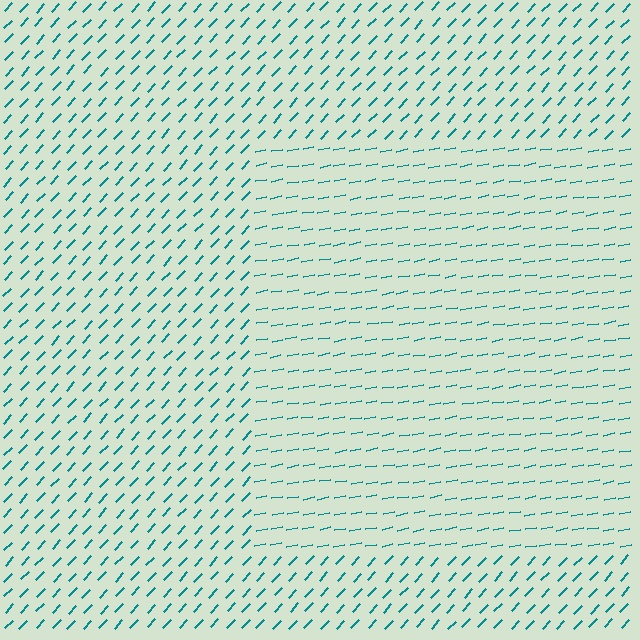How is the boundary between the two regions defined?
The boundary is defined purely by a change in line orientation (approximately 36 degrees difference). All lines are the same color and thickness.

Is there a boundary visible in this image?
Yes, there is a texture boundary formed by a change in line orientation.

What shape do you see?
I see a rectangle.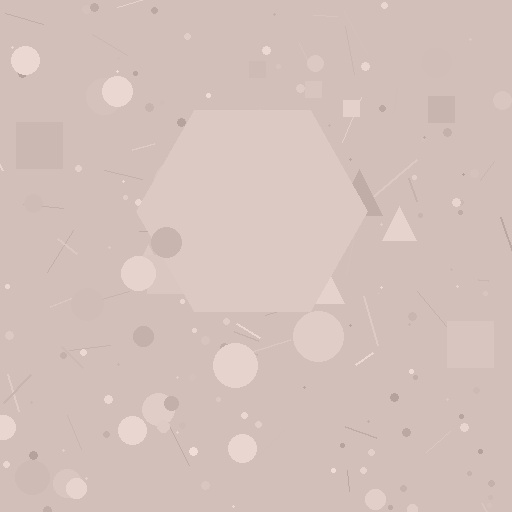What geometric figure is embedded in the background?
A hexagon is embedded in the background.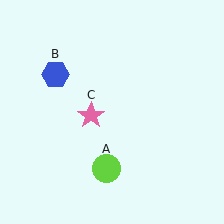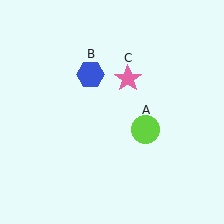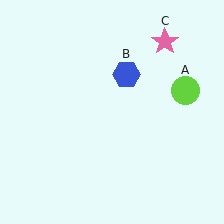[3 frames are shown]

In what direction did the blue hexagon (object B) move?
The blue hexagon (object B) moved right.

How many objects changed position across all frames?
3 objects changed position: lime circle (object A), blue hexagon (object B), pink star (object C).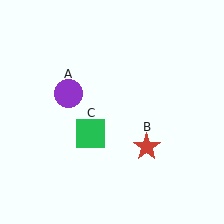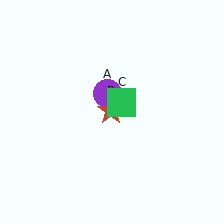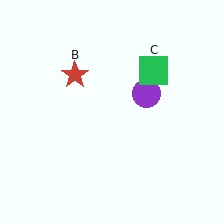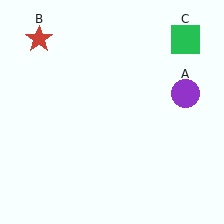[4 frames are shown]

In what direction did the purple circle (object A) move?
The purple circle (object A) moved right.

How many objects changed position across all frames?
3 objects changed position: purple circle (object A), red star (object B), green square (object C).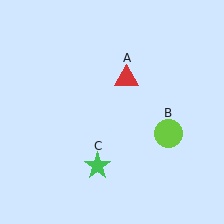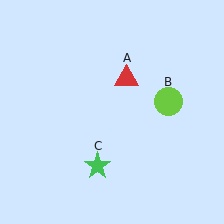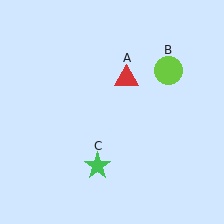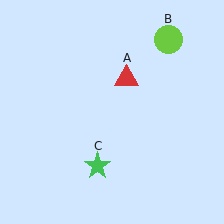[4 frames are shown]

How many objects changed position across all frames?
1 object changed position: lime circle (object B).